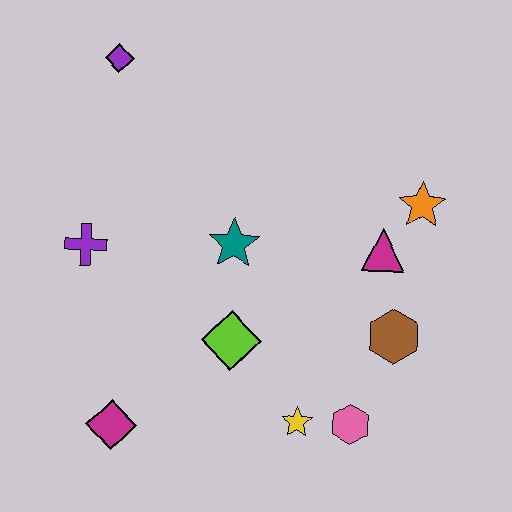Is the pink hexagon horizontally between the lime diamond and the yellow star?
No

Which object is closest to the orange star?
The magenta triangle is closest to the orange star.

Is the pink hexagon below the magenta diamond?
No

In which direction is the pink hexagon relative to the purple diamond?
The pink hexagon is below the purple diamond.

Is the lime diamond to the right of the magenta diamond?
Yes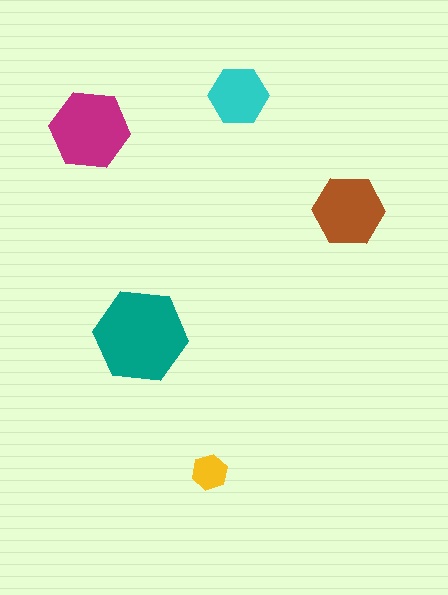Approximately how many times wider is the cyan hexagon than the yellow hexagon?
About 1.5 times wider.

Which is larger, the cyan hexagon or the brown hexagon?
The brown one.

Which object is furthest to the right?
The brown hexagon is rightmost.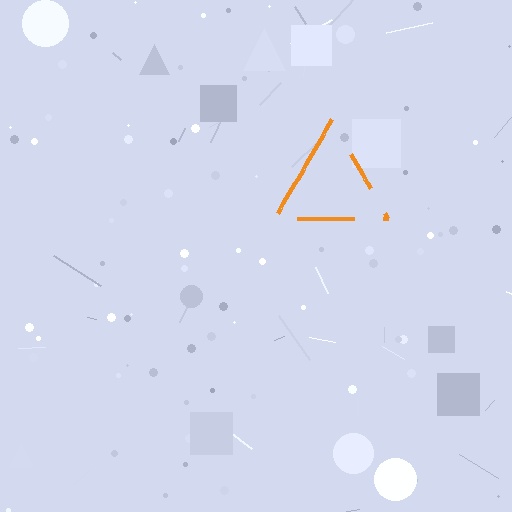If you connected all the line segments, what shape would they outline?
They would outline a triangle.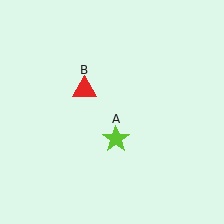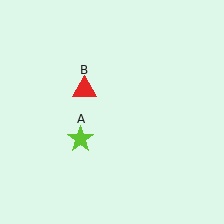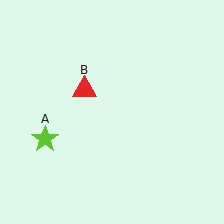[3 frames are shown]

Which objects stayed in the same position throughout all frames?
Red triangle (object B) remained stationary.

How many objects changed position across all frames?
1 object changed position: lime star (object A).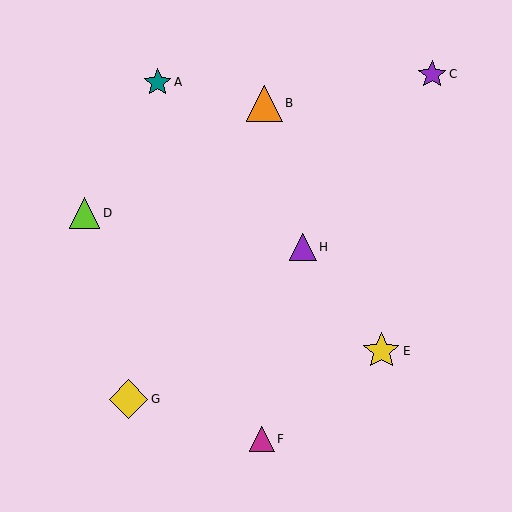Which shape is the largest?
The yellow diamond (labeled G) is the largest.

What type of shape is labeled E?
Shape E is a yellow star.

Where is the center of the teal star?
The center of the teal star is at (158, 82).